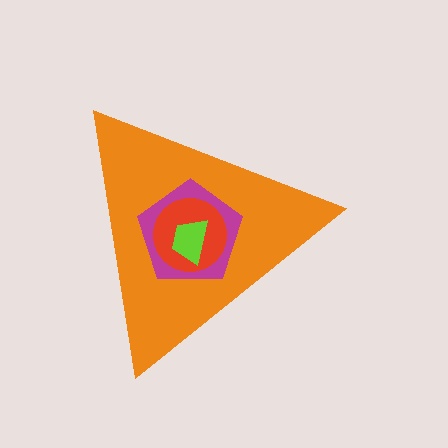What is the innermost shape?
The lime trapezoid.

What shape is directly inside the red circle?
The lime trapezoid.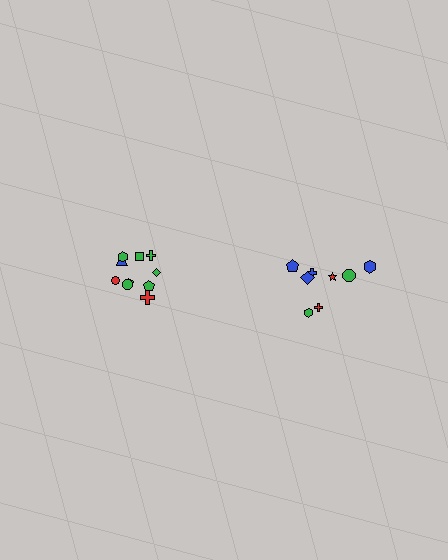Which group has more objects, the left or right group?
The left group.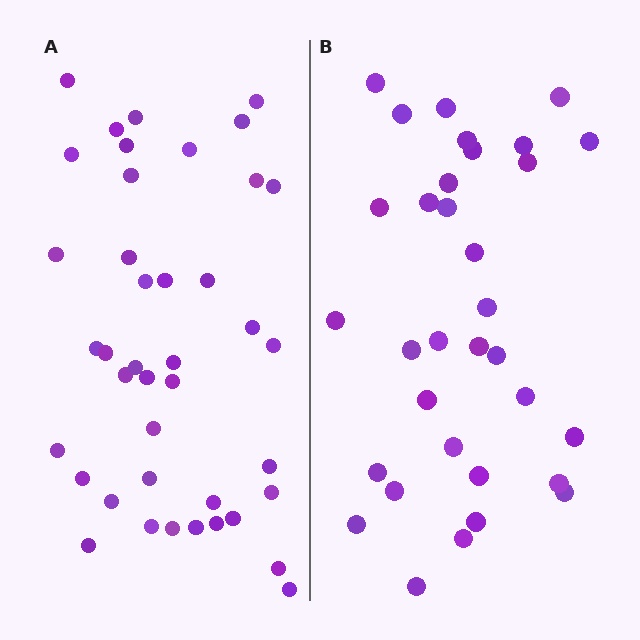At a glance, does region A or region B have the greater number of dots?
Region A (the left region) has more dots.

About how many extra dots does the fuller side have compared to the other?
Region A has roughly 8 or so more dots than region B.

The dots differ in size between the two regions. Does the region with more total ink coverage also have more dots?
No. Region B has more total ink coverage because its dots are larger, but region A actually contains more individual dots. Total area can be misleading — the number of items is what matters here.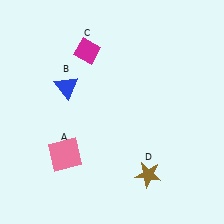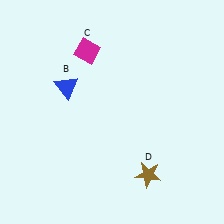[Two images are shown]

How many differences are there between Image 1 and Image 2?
There is 1 difference between the two images.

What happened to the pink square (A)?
The pink square (A) was removed in Image 2. It was in the bottom-left area of Image 1.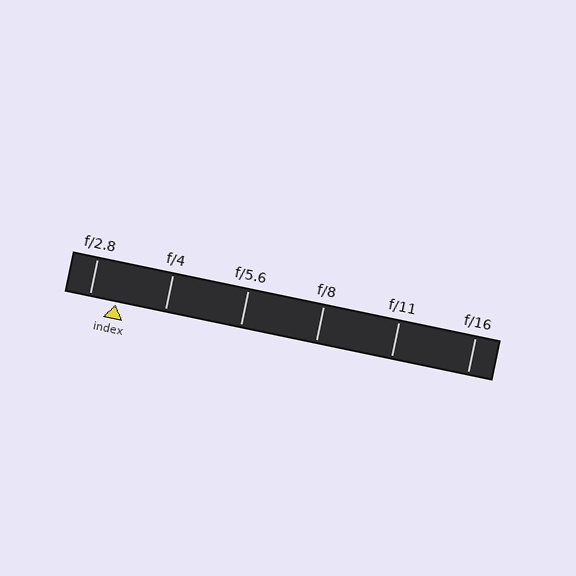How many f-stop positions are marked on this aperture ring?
There are 6 f-stop positions marked.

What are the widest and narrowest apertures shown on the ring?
The widest aperture shown is f/2.8 and the narrowest is f/16.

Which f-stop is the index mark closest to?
The index mark is closest to f/2.8.